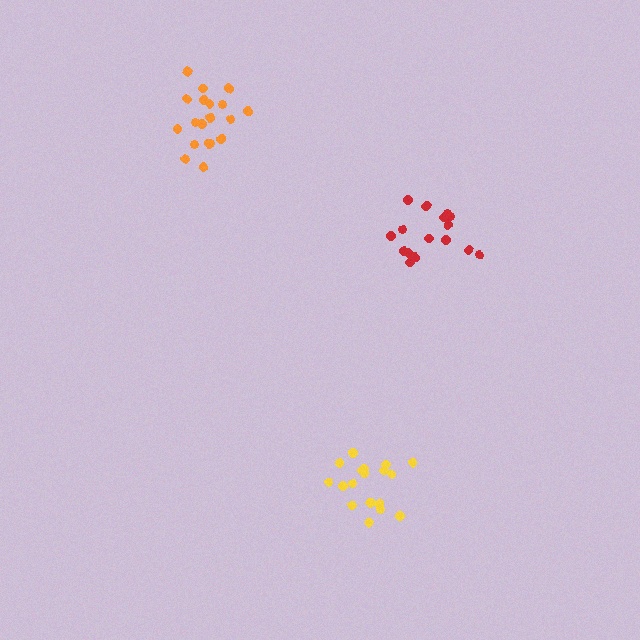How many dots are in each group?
Group 1: 18 dots, Group 2: 17 dots, Group 3: 19 dots (54 total).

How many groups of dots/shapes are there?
There are 3 groups.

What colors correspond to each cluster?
The clusters are colored: yellow, red, orange.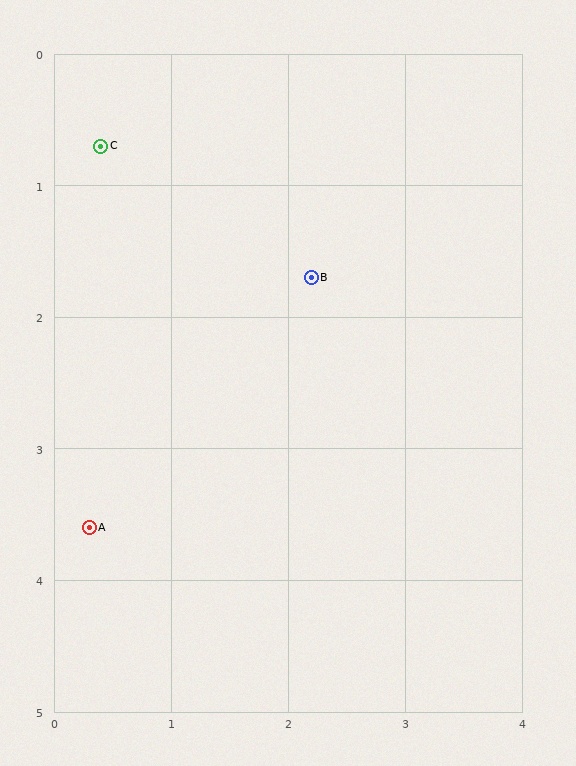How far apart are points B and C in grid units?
Points B and C are about 2.1 grid units apart.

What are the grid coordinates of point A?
Point A is at approximately (0.3, 3.6).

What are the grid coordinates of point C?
Point C is at approximately (0.4, 0.7).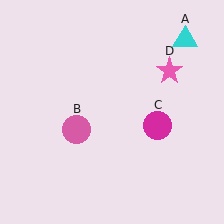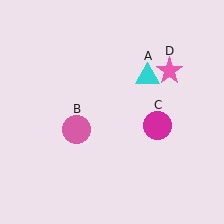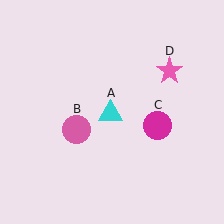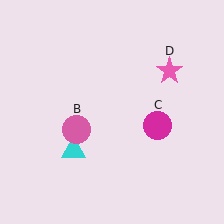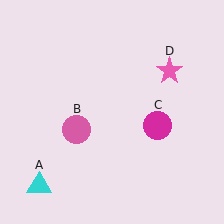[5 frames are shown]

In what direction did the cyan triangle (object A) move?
The cyan triangle (object A) moved down and to the left.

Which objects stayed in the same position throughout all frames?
Pink circle (object B) and magenta circle (object C) and pink star (object D) remained stationary.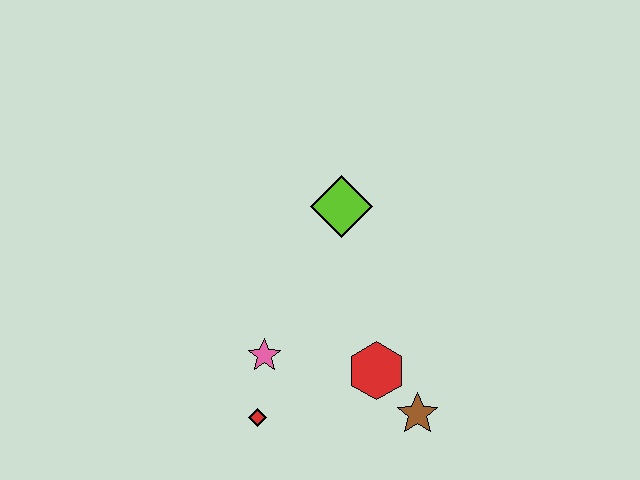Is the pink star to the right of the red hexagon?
No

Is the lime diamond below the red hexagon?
No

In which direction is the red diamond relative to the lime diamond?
The red diamond is below the lime diamond.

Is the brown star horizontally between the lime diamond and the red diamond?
No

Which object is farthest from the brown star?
The lime diamond is farthest from the brown star.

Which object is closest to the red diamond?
The pink star is closest to the red diamond.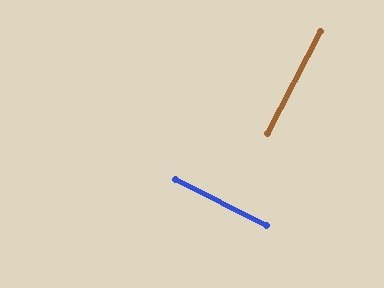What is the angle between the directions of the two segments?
Approximately 90 degrees.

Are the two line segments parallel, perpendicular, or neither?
Perpendicular — they meet at approximately 90°.